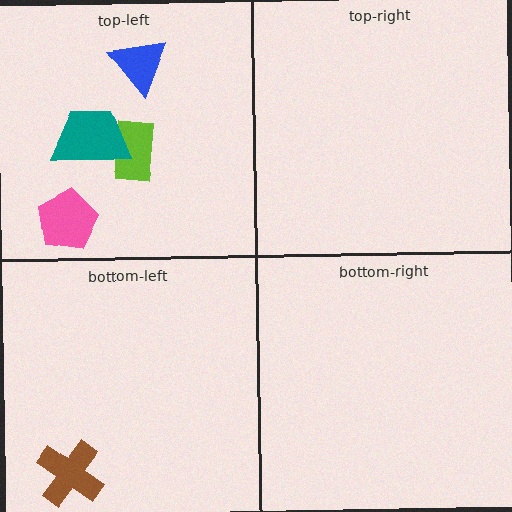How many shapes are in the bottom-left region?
1.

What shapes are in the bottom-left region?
The brown cross.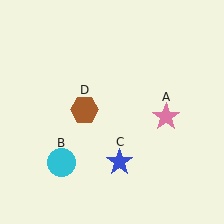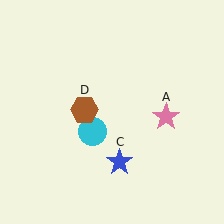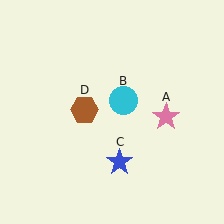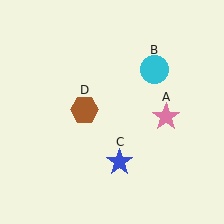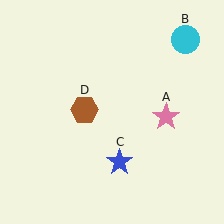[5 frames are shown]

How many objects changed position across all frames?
1 object changed position: cyan circle (object B).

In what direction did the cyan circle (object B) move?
The cyan circle (object B) moved up and to the right.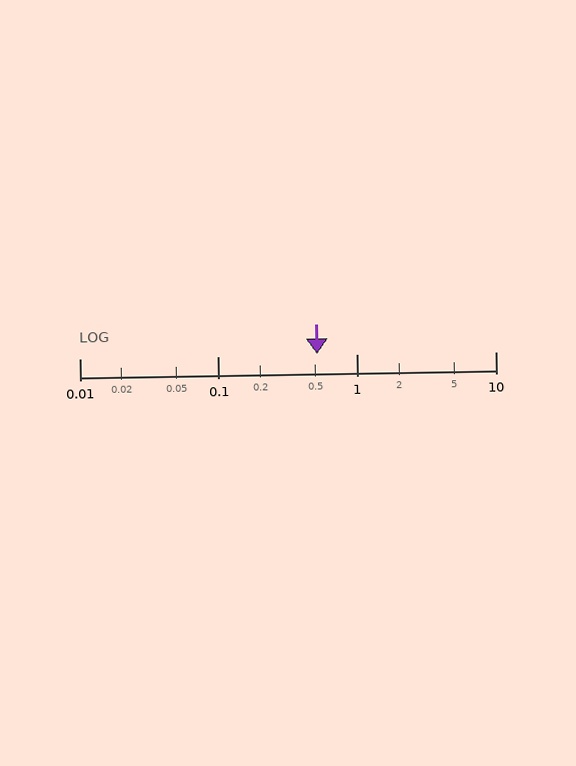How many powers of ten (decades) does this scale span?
The scale spans 3 decades, from 0.01 to 10.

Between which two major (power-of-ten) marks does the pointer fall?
The pointer is between 0.1 and 1.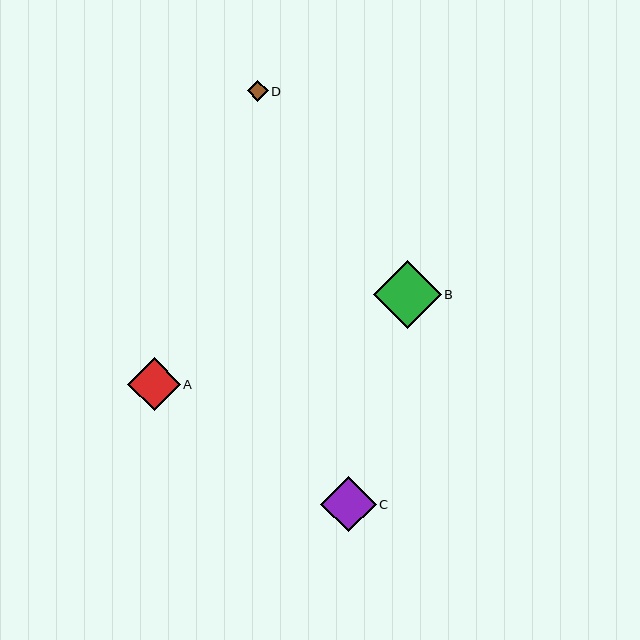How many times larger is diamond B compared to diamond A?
Diamond B is approximately 1.3 times the size of diamond A.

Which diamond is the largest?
Diamond B is the largest with a size of approximately 68 pixels.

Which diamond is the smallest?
Diamond D is the smallest with a size of approximately 21 pixels.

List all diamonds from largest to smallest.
From largest to smallest: B, C, A, D.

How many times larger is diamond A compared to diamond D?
Diamond A is approximately 2.5 times the size of diamond D.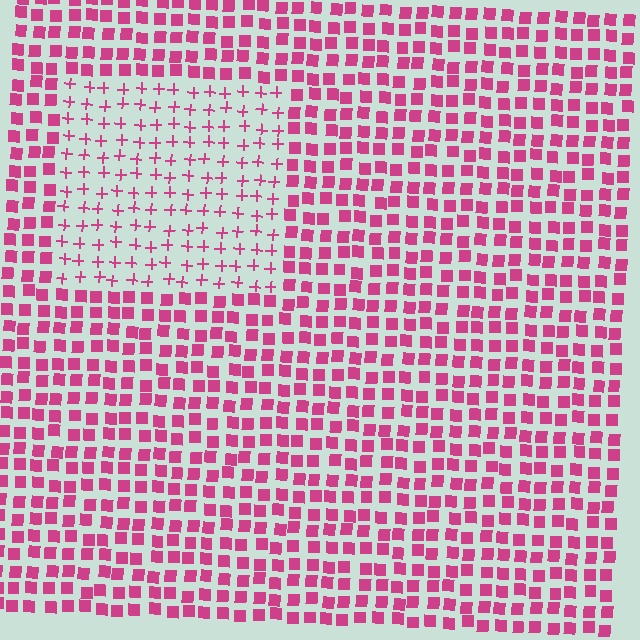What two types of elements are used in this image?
The image uses plus signs inside the rectangle region and squares outside it.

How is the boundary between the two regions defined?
The boundary is defined by a change in element shape: plus signs inside vs. squares outside. All elements share the same color and spacing.